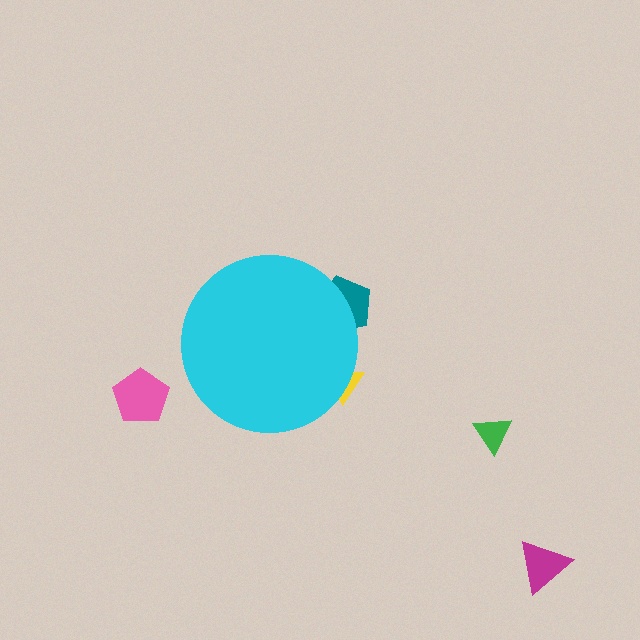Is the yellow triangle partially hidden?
Yes, the yellow triangle is partially hidden behind the cyan circle.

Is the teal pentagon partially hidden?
Yes, the teal pentagon is partially hidden behind the cyan circle.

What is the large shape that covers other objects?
A cyan circle.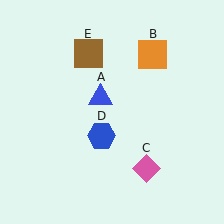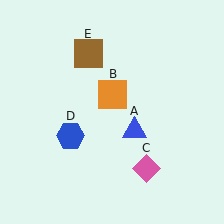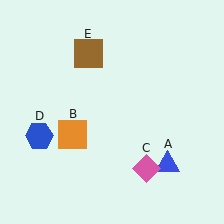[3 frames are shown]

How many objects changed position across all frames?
3 objects changed position: blue triangle (object A), orange square (object B), blue hexagon (object D).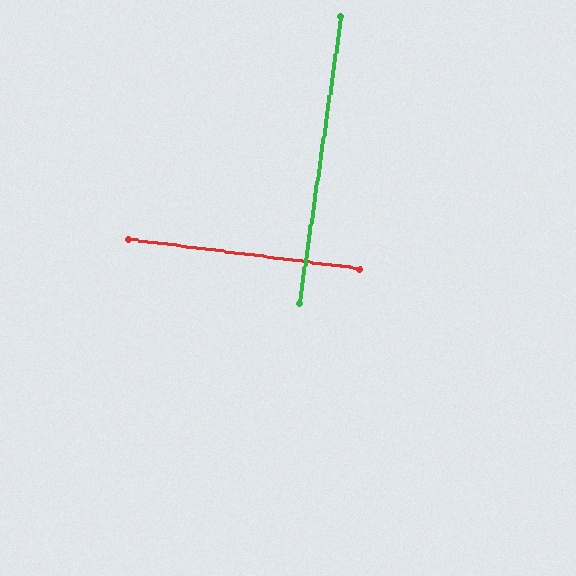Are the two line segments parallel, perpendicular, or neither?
Perpendicular — they meet at approximately 89°.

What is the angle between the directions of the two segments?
Approximately 89 degrees.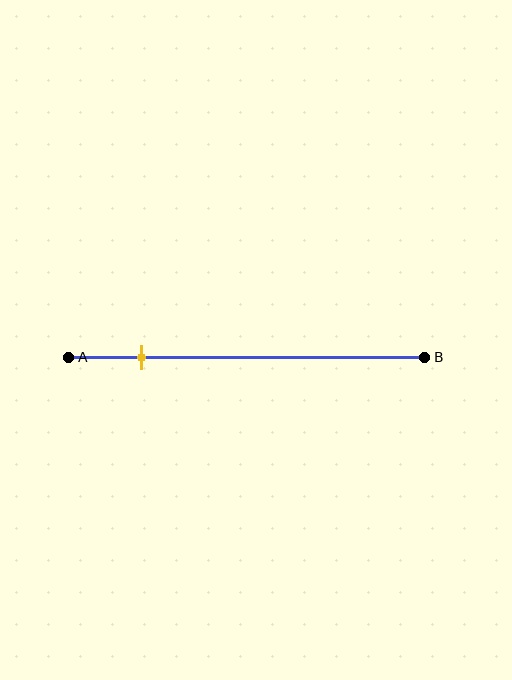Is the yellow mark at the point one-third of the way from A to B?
No, the mark is at about 20% from A, not at the 33% one-third point.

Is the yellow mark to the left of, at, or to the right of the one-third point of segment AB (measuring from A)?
The yellow mark is to the left of the one-third point of segment AB.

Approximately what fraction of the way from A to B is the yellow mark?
The yellow mark is approximately 20% of the way from A to B.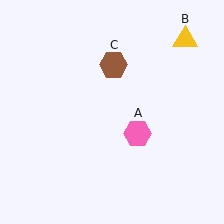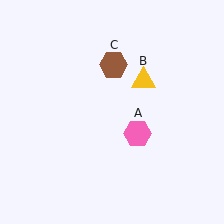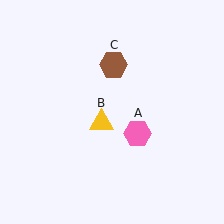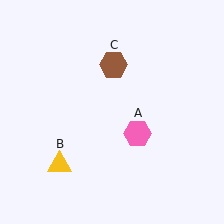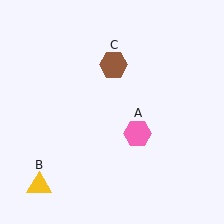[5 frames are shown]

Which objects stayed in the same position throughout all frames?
Pink hexagon (object A) and brown hexagon (object C) remained stationary.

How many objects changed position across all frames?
1 object changed position: yellow triangle (object B).